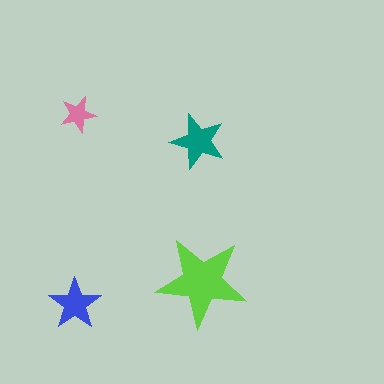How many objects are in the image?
There are 4 objects in the image.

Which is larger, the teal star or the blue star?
The teal one.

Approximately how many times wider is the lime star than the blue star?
About 2 times wider.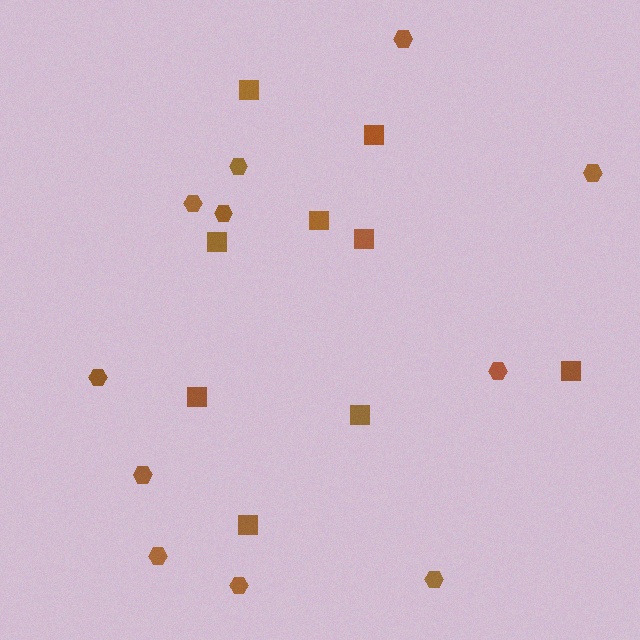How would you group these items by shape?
There are 2 groups: one group of hexagons (11) and one group of squares (9).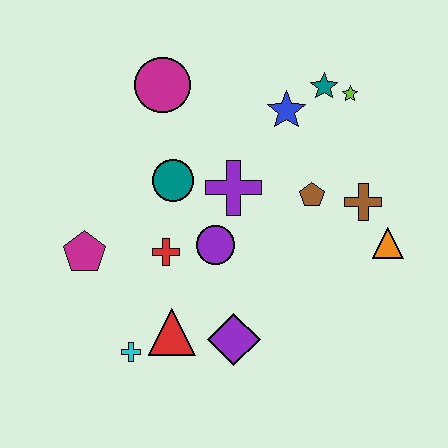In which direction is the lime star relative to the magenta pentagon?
The lime star is to the right of the magenta pentagon.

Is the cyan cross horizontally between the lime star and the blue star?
No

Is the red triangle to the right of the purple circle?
No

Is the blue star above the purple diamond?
Yes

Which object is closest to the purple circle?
The red cross is closest to the purple circle.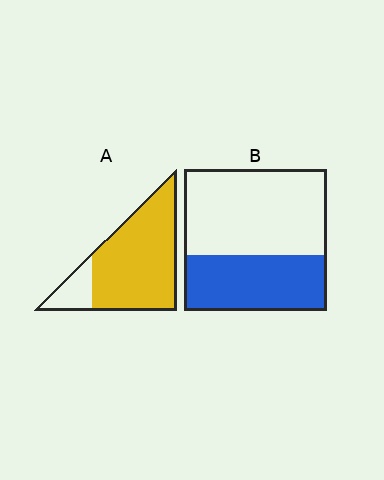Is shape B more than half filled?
No.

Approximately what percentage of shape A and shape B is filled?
A is approximately 85% and B is approximately 40%.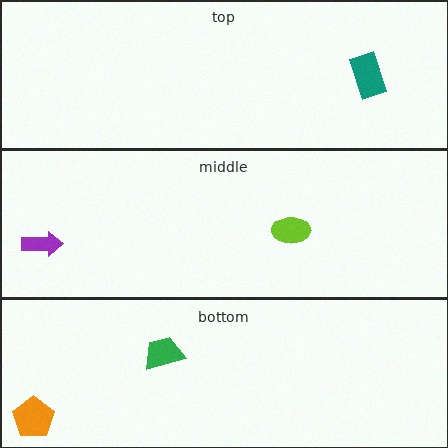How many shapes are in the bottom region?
2.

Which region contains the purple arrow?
The middle region.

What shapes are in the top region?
The teal rectangle.